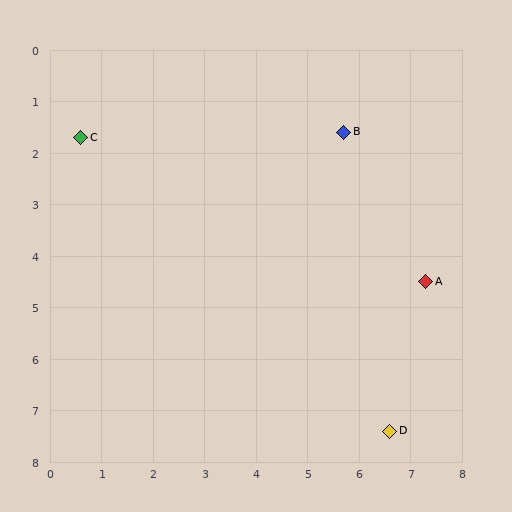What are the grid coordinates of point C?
Point C is at approximately (0.6, 1.7).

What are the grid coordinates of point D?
Point D is at approximately (6.6, 7.4).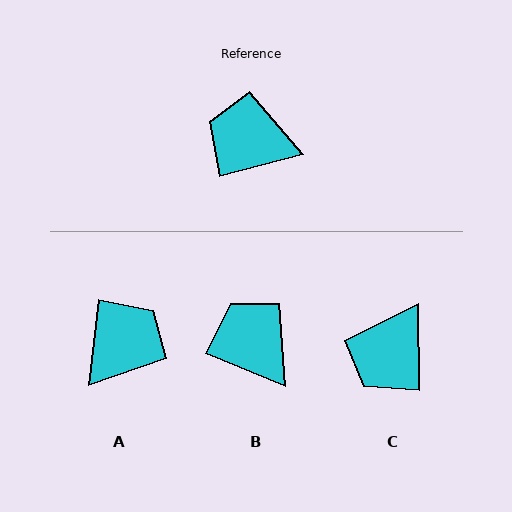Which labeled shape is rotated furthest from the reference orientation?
A, about 111 degrees away.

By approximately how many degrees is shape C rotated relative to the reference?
Approximately 76 degrees counter-clockwise.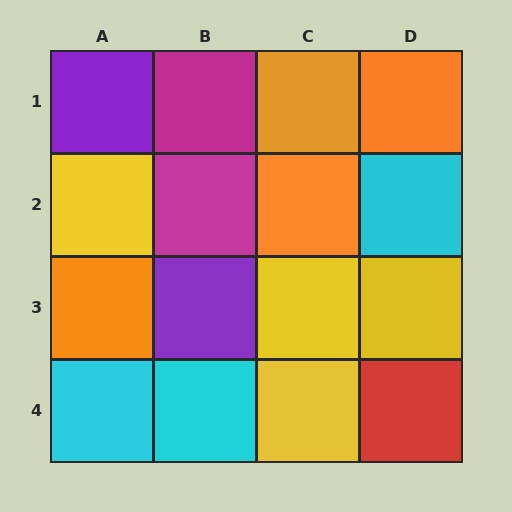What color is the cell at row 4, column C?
Yellow.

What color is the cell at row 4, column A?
Cyan.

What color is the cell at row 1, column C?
Orange.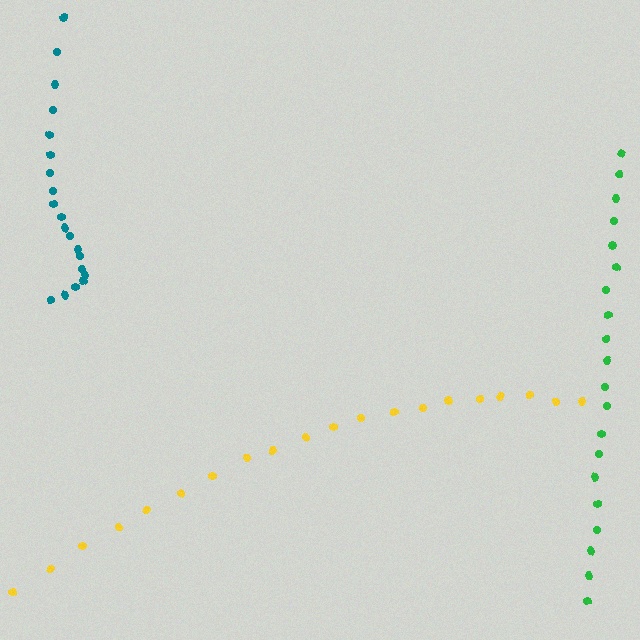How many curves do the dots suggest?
There are 3 distinct paths.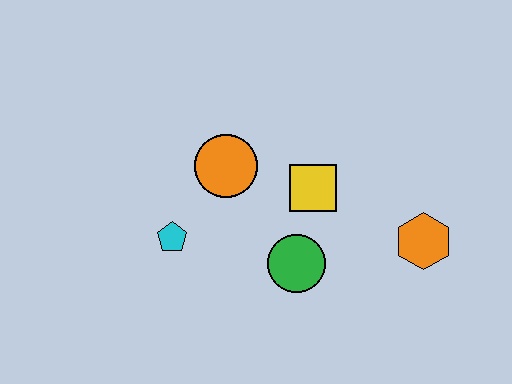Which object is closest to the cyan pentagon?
The orange circle is closest to the cyan pentagon.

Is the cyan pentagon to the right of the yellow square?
No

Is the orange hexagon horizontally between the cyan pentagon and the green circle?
No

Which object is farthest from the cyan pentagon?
The orange hexagon is farthest from the cyan pentagon.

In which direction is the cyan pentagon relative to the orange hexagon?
The cyan pentagon is to the left of the orange hexagon.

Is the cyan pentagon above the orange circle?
No